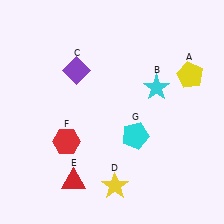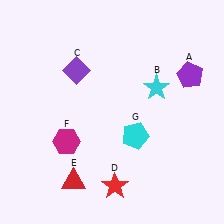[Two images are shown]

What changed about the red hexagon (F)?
In Image 1, F is red. In Image 2, it changed to magenta.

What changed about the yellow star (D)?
In Image 1, D is yellow. In Image 2, it changed to red.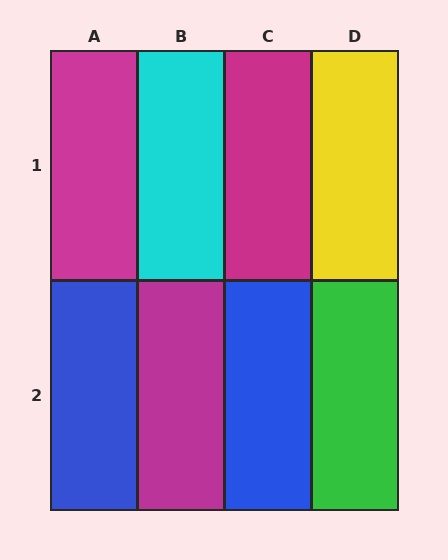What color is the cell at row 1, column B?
Cyan.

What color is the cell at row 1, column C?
Magenta.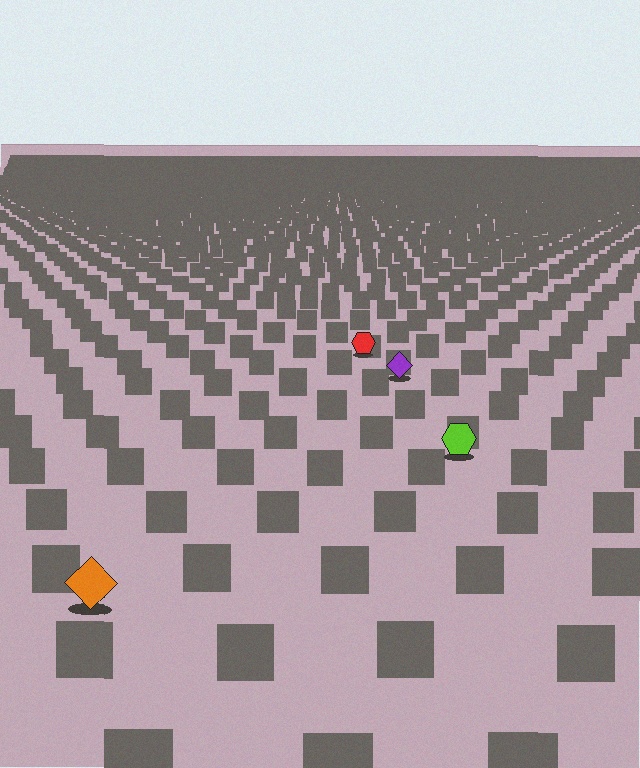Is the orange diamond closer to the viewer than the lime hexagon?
Yes. The orange diamond is closer — you can tell from the texture gradient: the ground texture is coarser near it.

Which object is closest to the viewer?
The orange diamond is closest. The texture marks near it are larger and more spread out.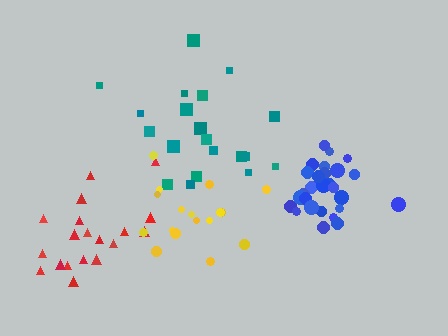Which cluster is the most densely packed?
Blue.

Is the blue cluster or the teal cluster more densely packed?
Blue.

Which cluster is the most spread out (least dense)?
Red.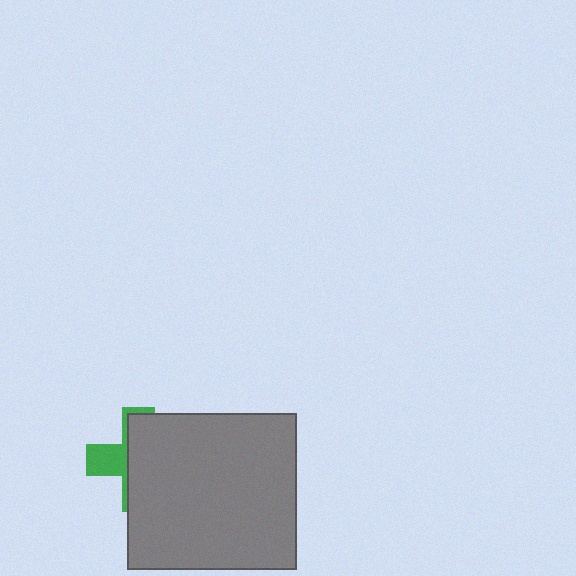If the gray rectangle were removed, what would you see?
You would see the complete green cross.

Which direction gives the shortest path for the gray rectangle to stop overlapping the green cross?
Moving right gives the shortest separation.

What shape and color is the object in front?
The object in front is a gray rectangle.